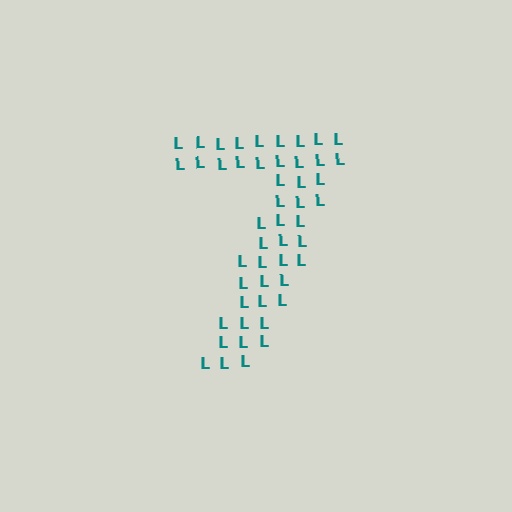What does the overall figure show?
The overall figure shows the digit 7.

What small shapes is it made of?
It is made of small letter L's.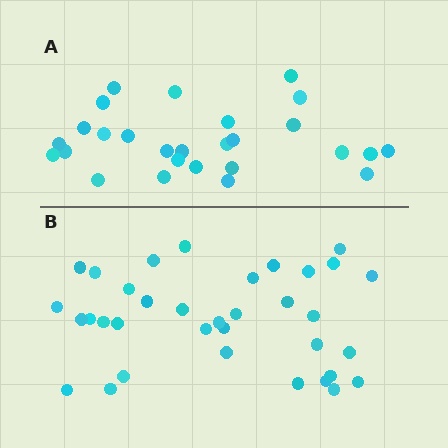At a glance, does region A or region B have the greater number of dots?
Region B (the bottom region) has more dots.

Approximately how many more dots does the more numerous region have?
Region B has roughly 8 or so more dots than region A.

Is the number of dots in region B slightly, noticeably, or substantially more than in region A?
Region B has noticeably more, but not dramatically so. The ratio is roughly 1.3 to 1.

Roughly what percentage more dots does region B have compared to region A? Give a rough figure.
About 30% more.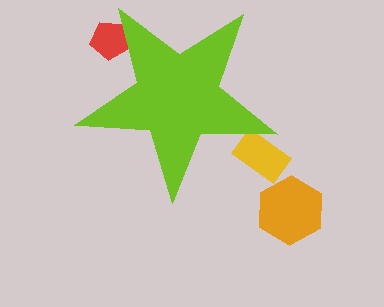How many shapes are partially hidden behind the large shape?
2 shapes are partially hidden.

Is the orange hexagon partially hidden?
No, the orange hexagon is fully visible.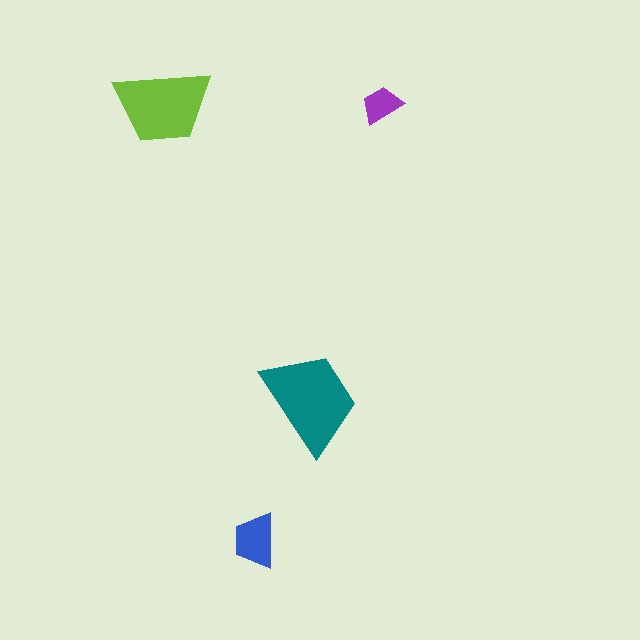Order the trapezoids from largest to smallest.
the teal one, the lime one, the blue one, the purple one.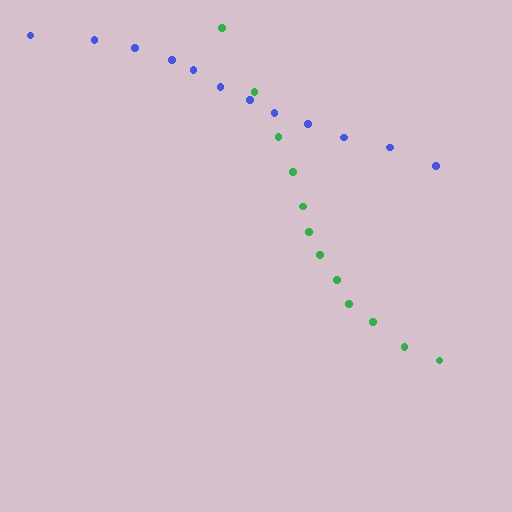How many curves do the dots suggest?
There are 2 distinct paths.